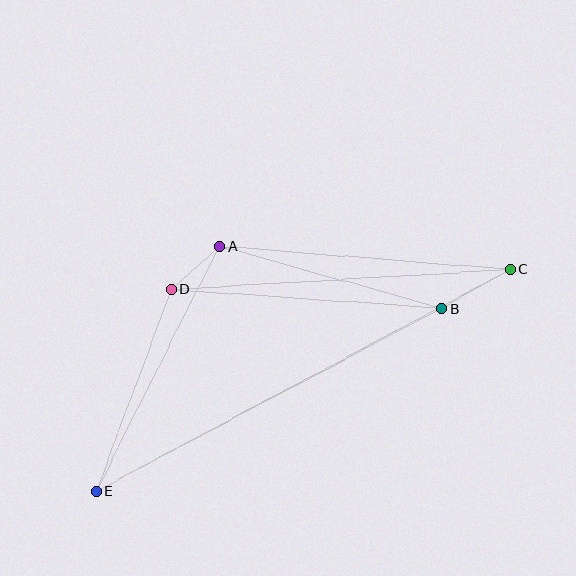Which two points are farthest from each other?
Points C and E are farthest from each other.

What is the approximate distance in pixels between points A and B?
The distance between A and B is approximately 231 pixels.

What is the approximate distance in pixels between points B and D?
The distance between B and D is approximately 271 pixels.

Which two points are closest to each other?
Points A and D are closest to each other.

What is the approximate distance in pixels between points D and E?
The distance between D and E is approximately 215 pixels.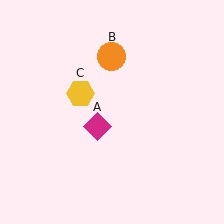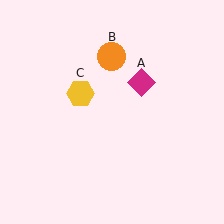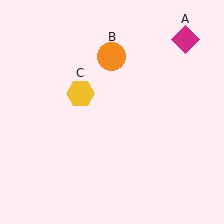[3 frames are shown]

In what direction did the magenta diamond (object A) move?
The magenta diamond (object A) moved up and to the right.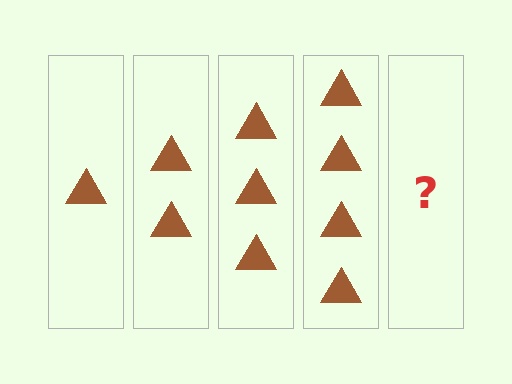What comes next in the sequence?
The next element should be 5 triangles.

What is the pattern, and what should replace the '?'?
The pattern is that each step adds one more triangle. The '?' should be 5 triangles.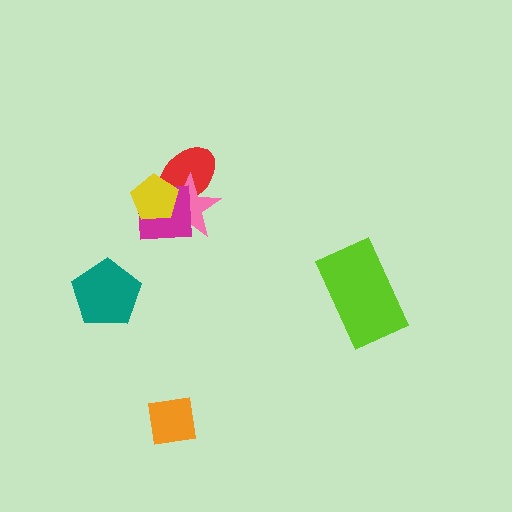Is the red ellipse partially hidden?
Yes, it is partially covered by another shape.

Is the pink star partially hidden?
Yes, it is partially covered by another shape.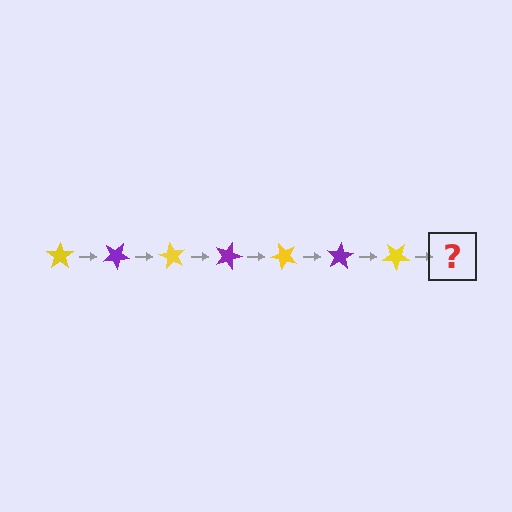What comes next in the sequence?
The next element should be a purple star, rotated 210 degrees from the start.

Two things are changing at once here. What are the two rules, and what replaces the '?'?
The two rules are that it rotates 30 degrees each step and the color cycles through yellow and purple. The '?' should be a purple star, rotated 210 degrees from the start.